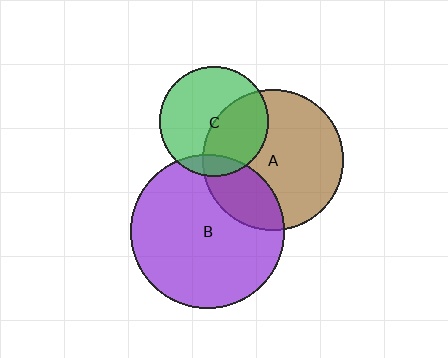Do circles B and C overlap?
Yes.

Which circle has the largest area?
Circle B (purple).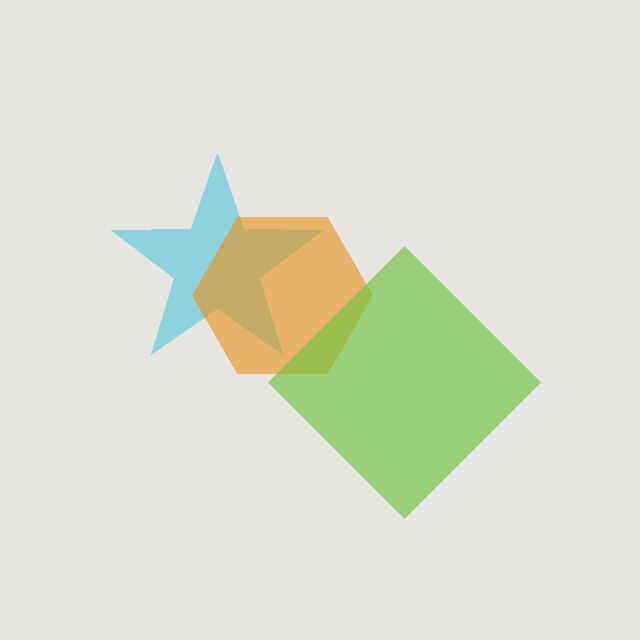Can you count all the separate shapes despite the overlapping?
Yes, there are 3 separate shapes.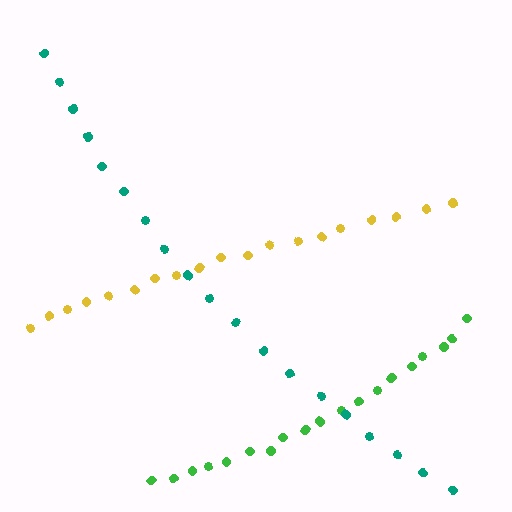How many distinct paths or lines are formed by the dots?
There are 3 distinct paths.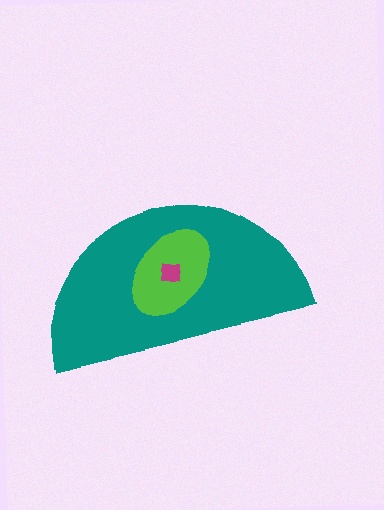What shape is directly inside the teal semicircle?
The lime ellipse.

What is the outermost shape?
The teal semicircle.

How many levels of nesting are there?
3.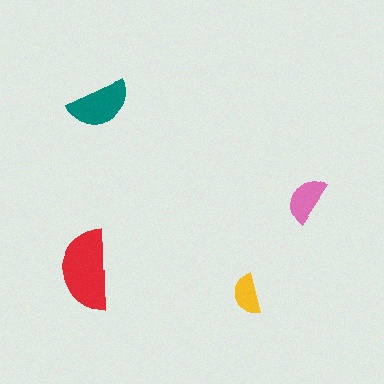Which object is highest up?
The teal semicircle is topmost.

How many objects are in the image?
There are 4 objects in the image.